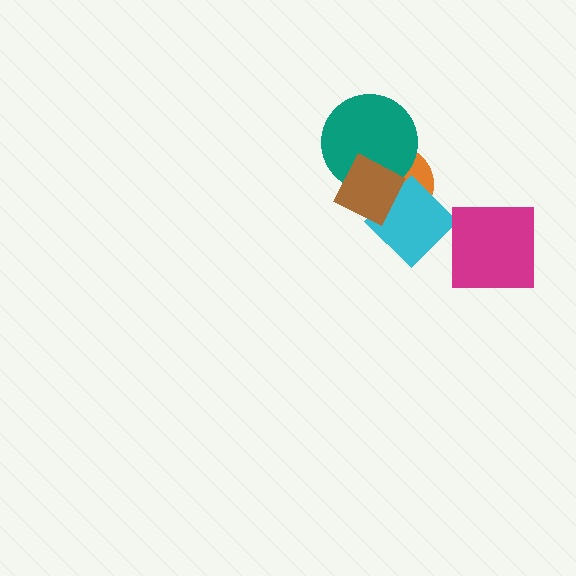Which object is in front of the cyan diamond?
The brown diamond is in front of the cyan diamond.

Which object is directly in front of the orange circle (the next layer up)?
The teal circle is directly in front of the orange circle.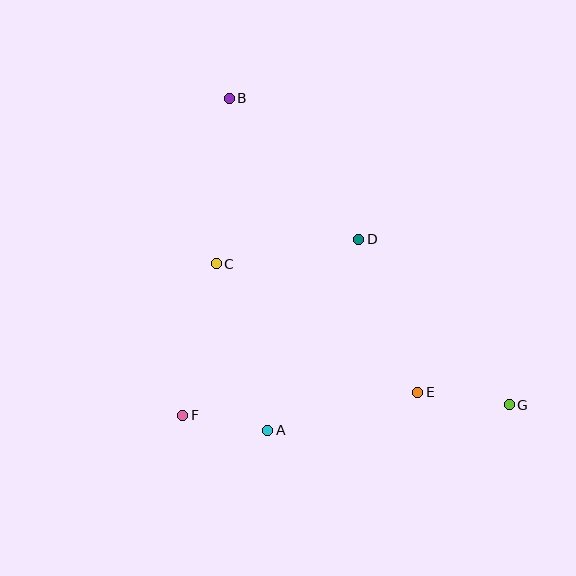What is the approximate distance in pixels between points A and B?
The distance between A and B is approximately 334 pixels.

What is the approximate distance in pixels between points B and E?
The distance between B and E is approximately 349 pixels.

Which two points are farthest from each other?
Points B and G are farthest from each other.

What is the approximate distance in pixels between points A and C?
The distance between A and C is approximately 174 pixels.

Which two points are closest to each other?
Points A and F are closest to each other.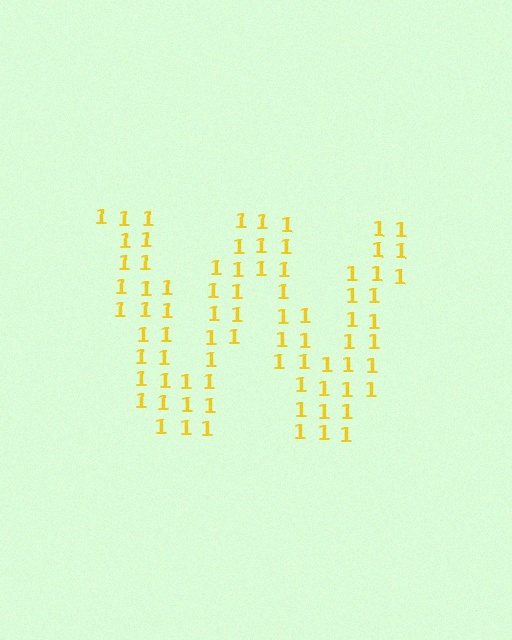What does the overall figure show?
The overall figure shows the letter W.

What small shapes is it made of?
It is made of small digit 1's.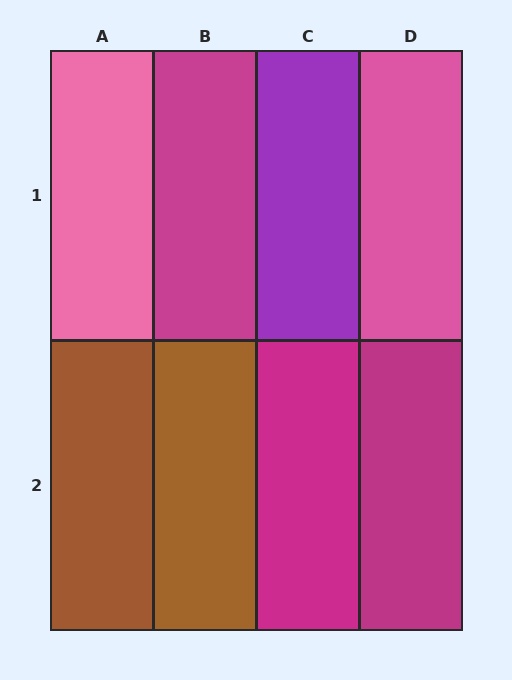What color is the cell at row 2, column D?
Magenta.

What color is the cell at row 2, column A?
Brown.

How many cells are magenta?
3 cells are magenta.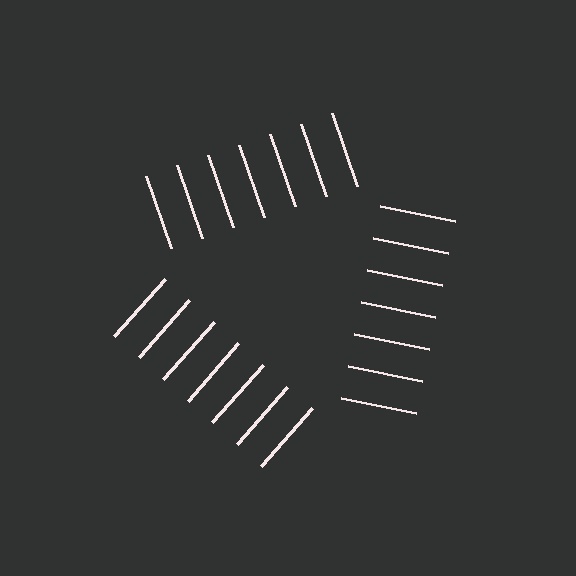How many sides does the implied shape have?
3 sides — the line-ends trace a triangle.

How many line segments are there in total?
21 — 7 along each of the 3 edges.